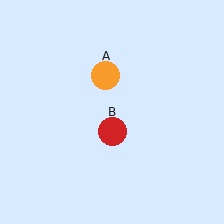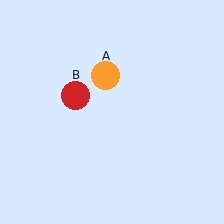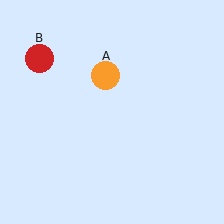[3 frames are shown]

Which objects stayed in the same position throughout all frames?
Orange circle (object A) remained stationary.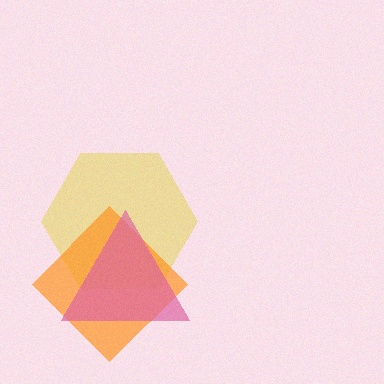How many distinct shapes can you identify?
There are 3 distinct shapes: a yellow hexagon, an orange diamond, a pink triangle.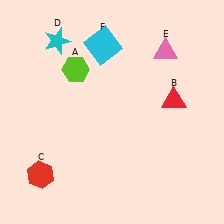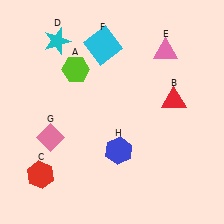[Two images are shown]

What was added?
A pink diamond (G), a blue hexagon (H) were added in Image 2.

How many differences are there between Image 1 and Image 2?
There are 2 differences between the two images.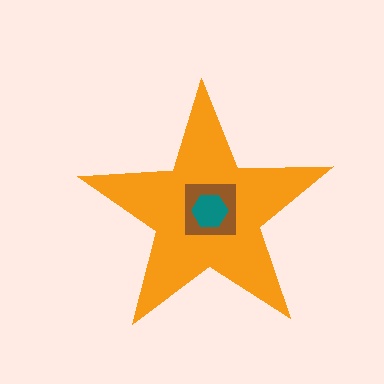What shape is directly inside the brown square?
The teal hexagon.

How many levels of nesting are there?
3.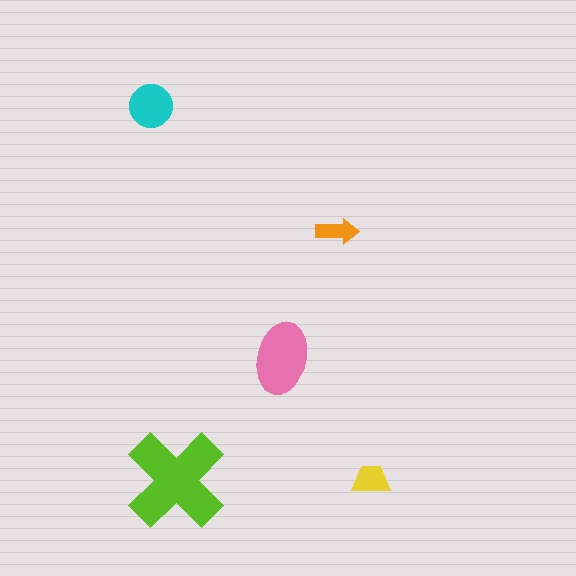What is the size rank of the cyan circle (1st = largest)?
3rd.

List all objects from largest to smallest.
The lime cross, the pink ellipse, the cyan circle, the yellow trapezoid, the orange arrow.